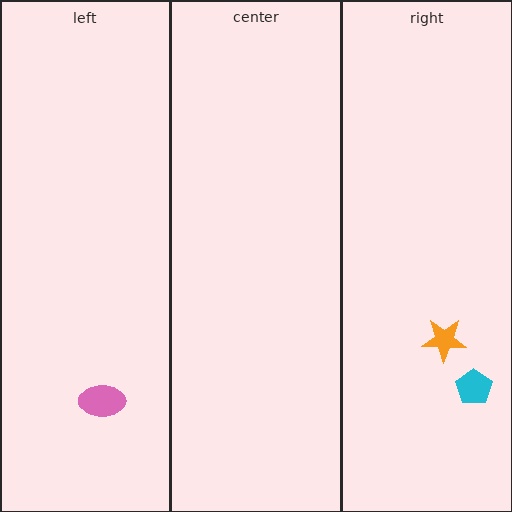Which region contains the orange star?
The right region.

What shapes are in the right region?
The cyan pentagon, the orange star.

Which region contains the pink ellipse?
The left region.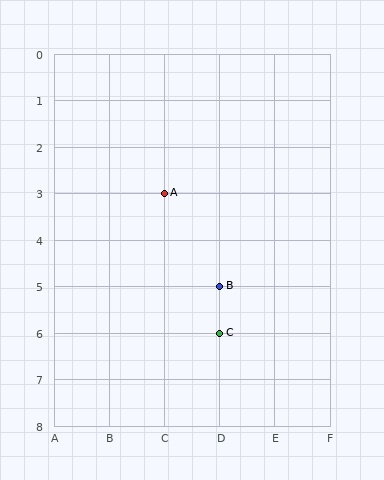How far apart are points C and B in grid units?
Points C and B are 1 row apart.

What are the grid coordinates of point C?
Point C is at grid coordinates (D, 6).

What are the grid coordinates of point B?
Point B is at grid coordinates (D, 5).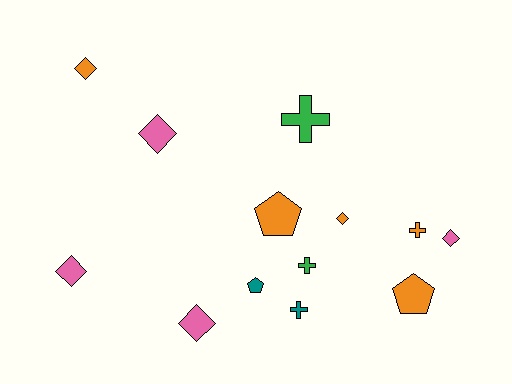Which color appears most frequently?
Orange, with 5 objects.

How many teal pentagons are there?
There is 1 teal pentagon.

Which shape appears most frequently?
Diamond, with 6 objects.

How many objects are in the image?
There are 13 objects.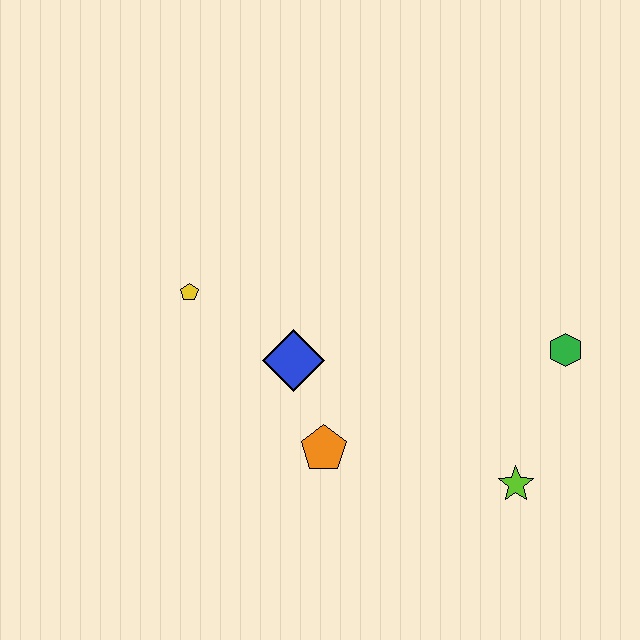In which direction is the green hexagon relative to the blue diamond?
The green hexagon is to the right of the blue diamond.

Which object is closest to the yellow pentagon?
The blue diamond is closest to the yellow pentagon.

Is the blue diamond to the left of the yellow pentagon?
No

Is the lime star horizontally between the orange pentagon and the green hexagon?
Yes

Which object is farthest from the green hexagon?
The yellow pentagon is farthest from the green hexagon.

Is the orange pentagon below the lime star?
No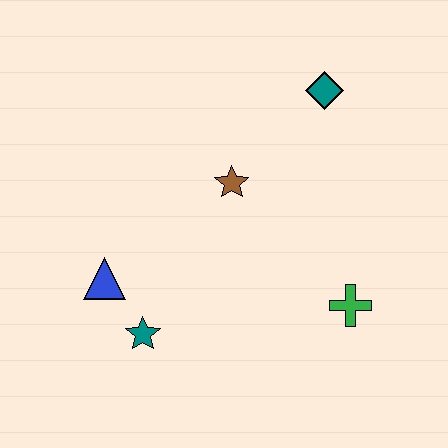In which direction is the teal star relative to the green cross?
The teal star is to the left of the green cross.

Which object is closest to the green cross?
The brown star is closest to the green cross.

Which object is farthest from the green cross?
The blue triangle is farthest from the green cross.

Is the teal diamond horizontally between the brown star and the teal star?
No